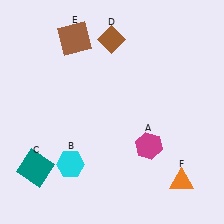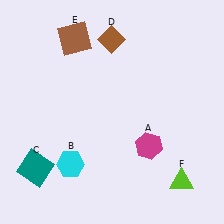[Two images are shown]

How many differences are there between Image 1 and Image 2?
There is 1 difference between the two images.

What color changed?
The triangle (F) changed from orange in Image 1 to lime in Image 2.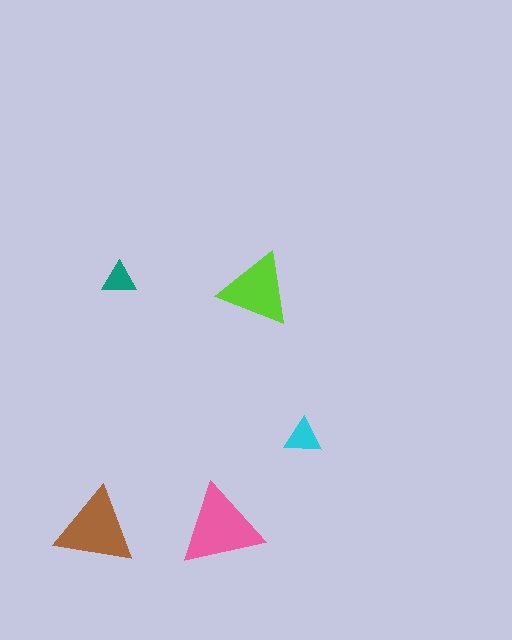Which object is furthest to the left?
The brown triangle is leftmost.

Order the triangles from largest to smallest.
the pink one, the brown one, the lime one, the cyan one, the teal one.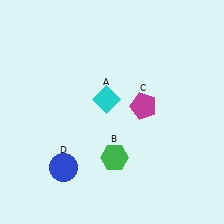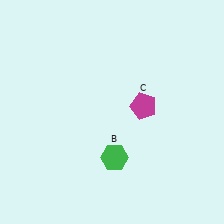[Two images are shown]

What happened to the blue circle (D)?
The blue circle (D) was removed in Image 2. It was in the bottom-left area of Image 1.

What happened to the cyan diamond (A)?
The cyan diamond (A) was removed in Image 2. It was in the top-left area of Image 1.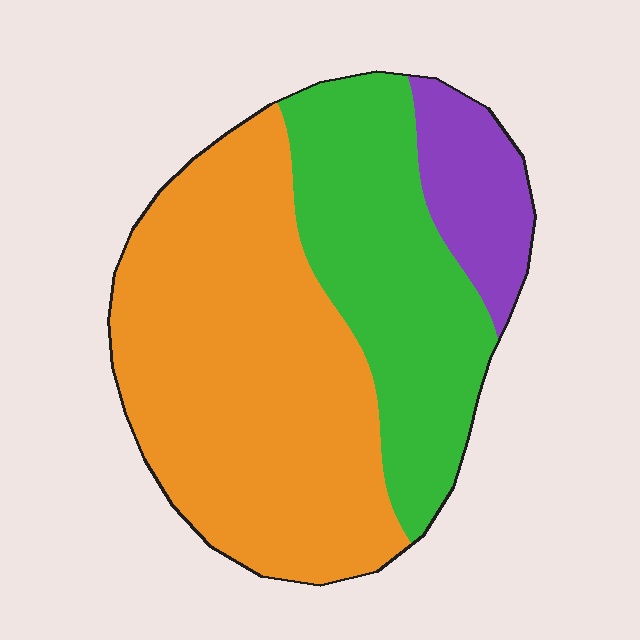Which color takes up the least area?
Purple, at roughly 10%.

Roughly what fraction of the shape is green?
Green takes up between a sixth and a third of the shape.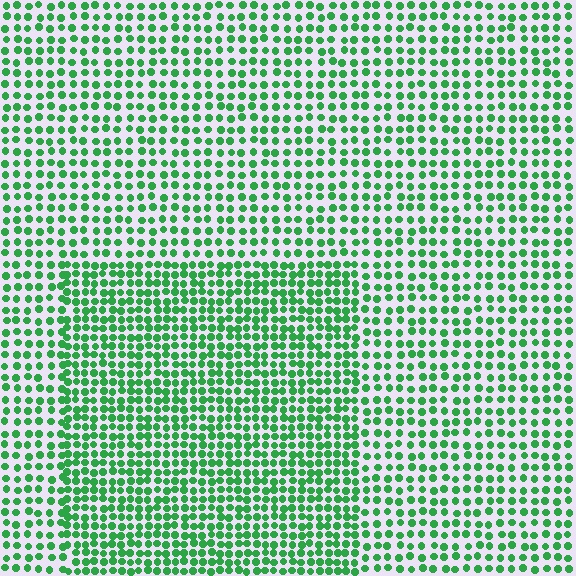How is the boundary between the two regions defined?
The boundary is defined by a change in element density (approximately 1.6x ratio). All elements are the same color, size, and shape.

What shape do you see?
I see a rectangle.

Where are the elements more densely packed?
The elements are more densely packed inside the rectangle boundary.